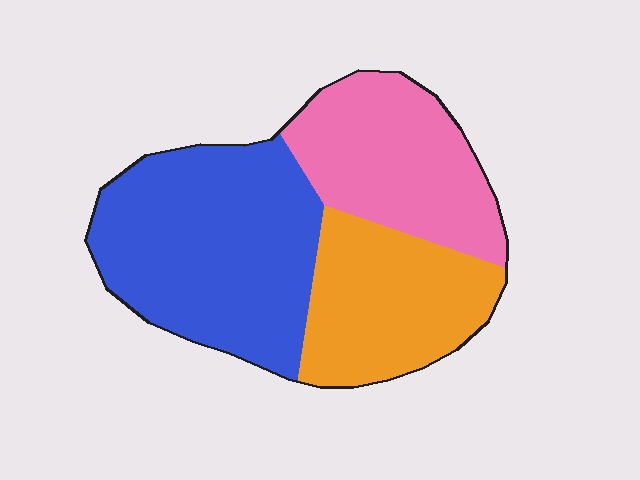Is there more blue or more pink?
Blue.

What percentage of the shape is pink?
Pink covers around 30% of the shape.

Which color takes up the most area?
Blue, at roughly 45%.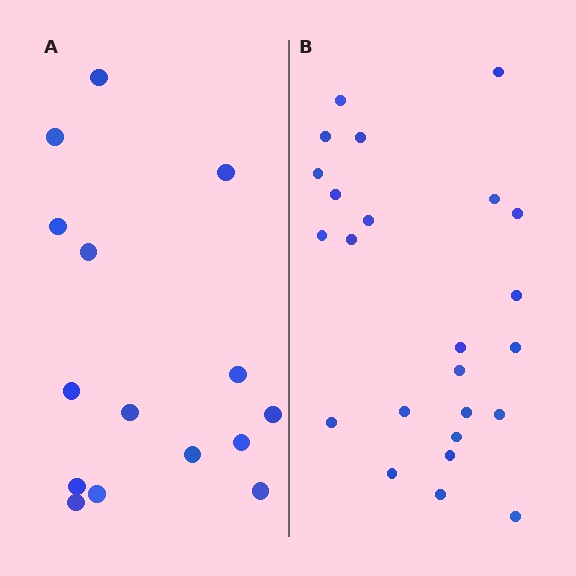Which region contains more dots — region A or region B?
Region B (the right region) has more dots.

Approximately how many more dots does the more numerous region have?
Region B has roughly 8 or so more dots than region A.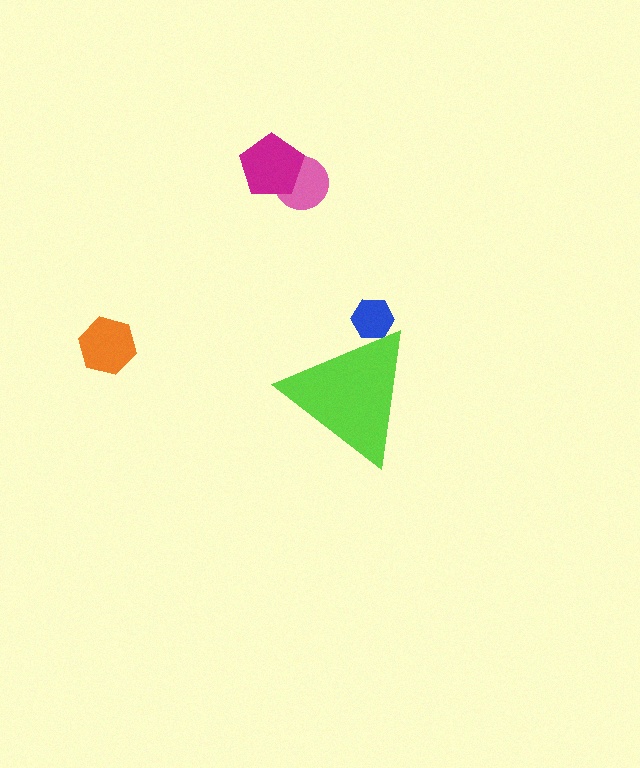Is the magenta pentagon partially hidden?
No, the magenta pentagon is fully visible.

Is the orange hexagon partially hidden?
No, the orange hexagon is fully visible.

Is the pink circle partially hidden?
No, the pink circle is fully visible.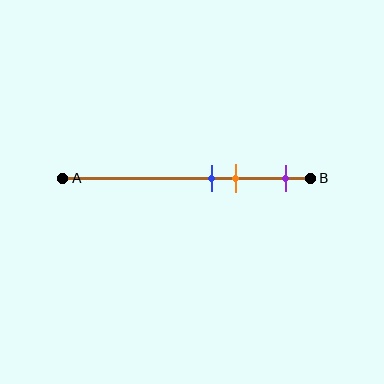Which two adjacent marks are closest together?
The blue and orange marks are the closest adjacent pair.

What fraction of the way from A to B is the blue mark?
The blue mark is approximately 60% (0.6) of the way from A to B.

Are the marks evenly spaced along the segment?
No, the marks are not evenly spaced.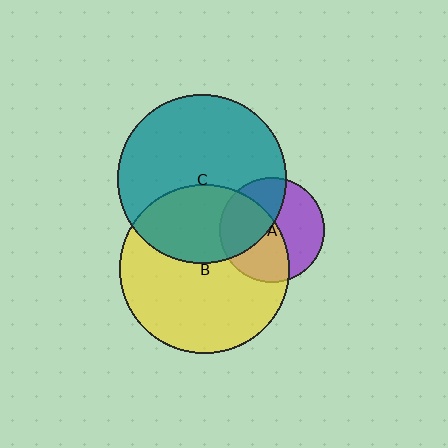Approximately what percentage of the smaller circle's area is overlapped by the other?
Approximately 40%.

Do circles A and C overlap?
Yes.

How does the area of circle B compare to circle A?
Approximately 2.6 times.